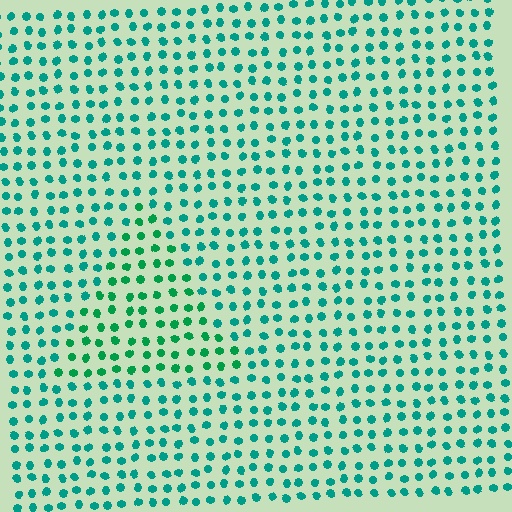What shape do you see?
I see a triangle.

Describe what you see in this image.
The image is filled with small teal elements in a uniform arrangement. A triangle-shaped region is visible where the elements are tinted to a slightly different hue, forming a subtle color boundary.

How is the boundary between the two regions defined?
The boundary is defined purely by a slight shift in hue (about 25 degrees). Spacing, size, and orientation are identical on both sides.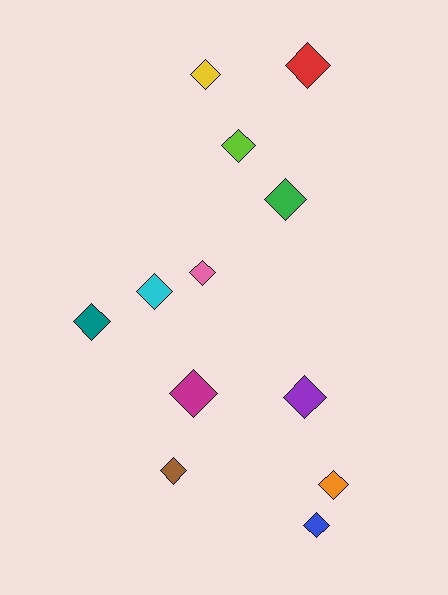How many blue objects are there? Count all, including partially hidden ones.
There is 1 blue object.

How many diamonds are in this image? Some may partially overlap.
There are 12 diamonds.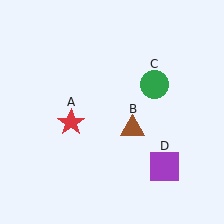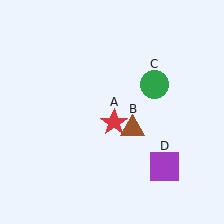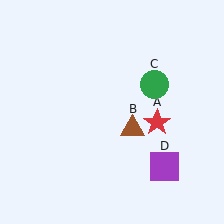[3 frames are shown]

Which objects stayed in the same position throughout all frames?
Brown triangle (object B) and green circle (object C) and purple square (object D) remained stationary.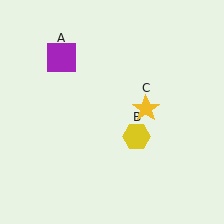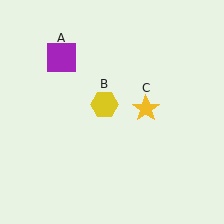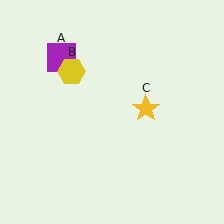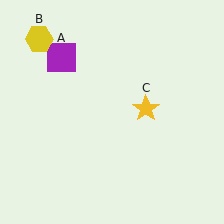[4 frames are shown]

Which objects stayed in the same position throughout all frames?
Purple square (object A) and yellow star (object C) remained stationary.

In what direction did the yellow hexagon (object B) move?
The yellow hexagon (object B) moved up and to the left.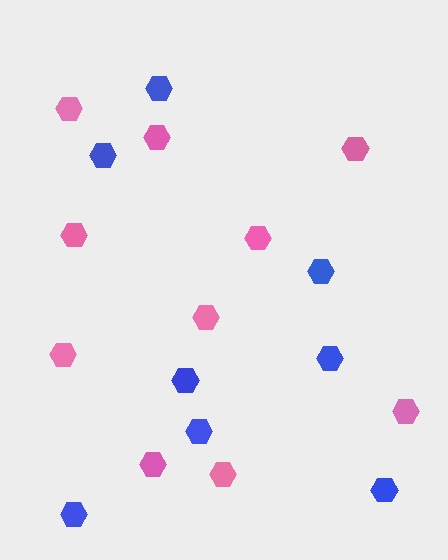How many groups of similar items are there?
There are 2 groups: one group of blue hexagons (8) and one group of pink hexagons (10).